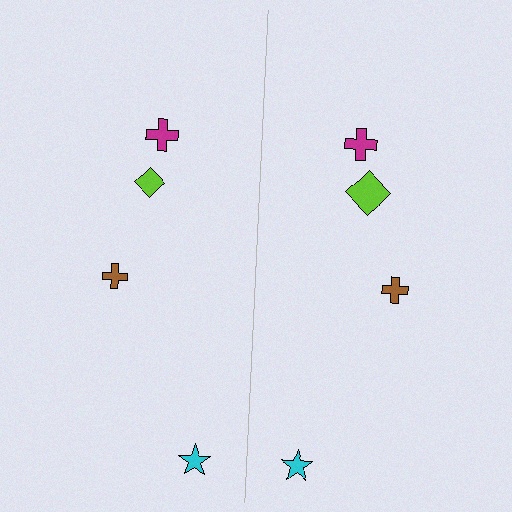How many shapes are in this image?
There are 8 shapes in this image.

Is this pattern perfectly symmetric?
No, the pattern is not perfectly symmetric. The lime diamond on the right side has a different size than its mirror counterpart.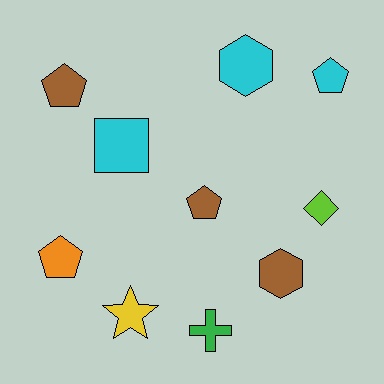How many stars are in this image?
There is 1 star.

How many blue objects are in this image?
There are no blue objects.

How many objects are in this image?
There are 10 objects.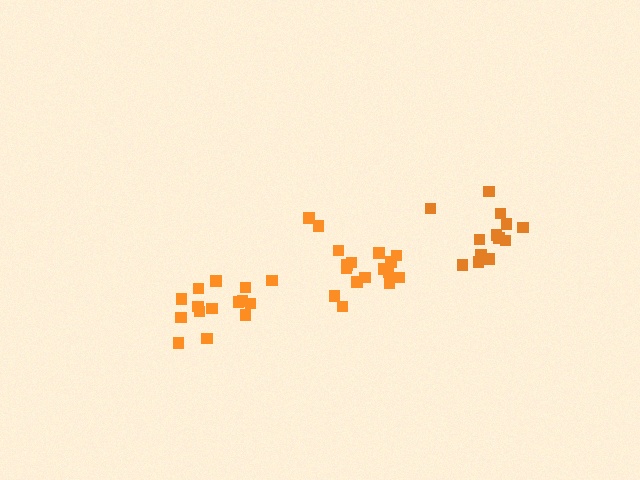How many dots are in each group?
Group 1: 15 dots, Group 2: 13 dots, Group 3: 17 dots (45 total).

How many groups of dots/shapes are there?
There are 3 groups.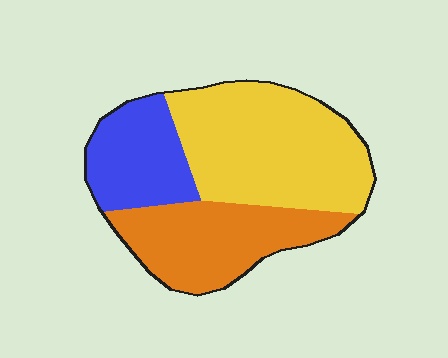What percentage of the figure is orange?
Orange takes up between a quarter and a half of the figure.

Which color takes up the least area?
Blue, at roughly 20%.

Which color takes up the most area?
Yellow, at roughly 45%.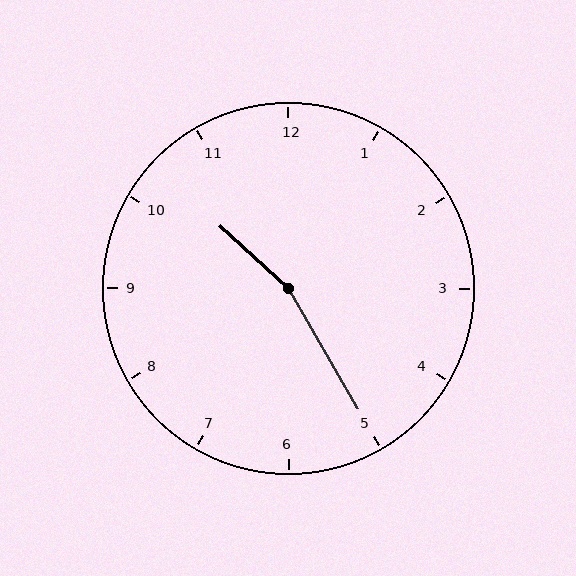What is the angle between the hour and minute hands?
Approximately 162 degrees.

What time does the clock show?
10:25.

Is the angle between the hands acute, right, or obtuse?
It is obtuse.